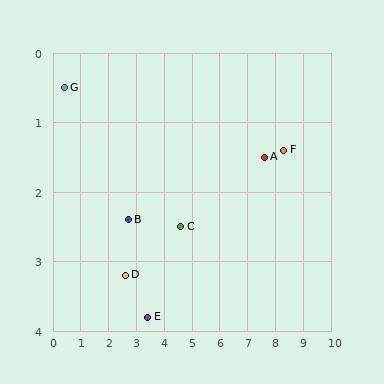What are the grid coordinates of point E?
Point E is at approximately (3.4, 3.8).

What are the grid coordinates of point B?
Point B is at approximately (2.7, 2.4).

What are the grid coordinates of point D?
Point D is at approximately (2.6, 3.2).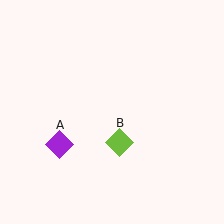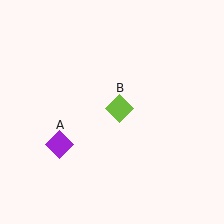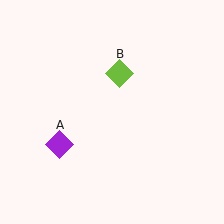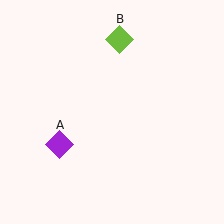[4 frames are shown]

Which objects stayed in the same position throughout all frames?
Purple diamond (object A) remained stationary.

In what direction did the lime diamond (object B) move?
The lime diamond (object B) moved up.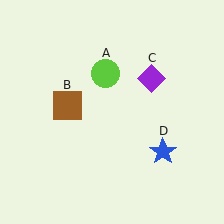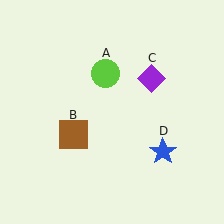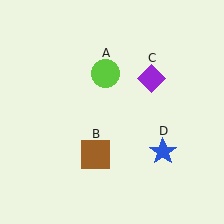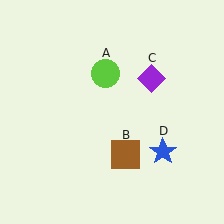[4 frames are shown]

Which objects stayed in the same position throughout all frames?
Lime circle (object A) and purple diamond (object C) and blue star (object D) remained stationary.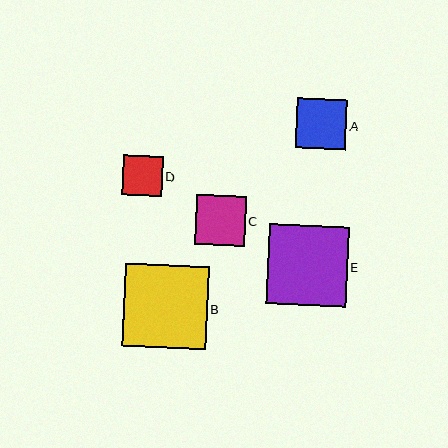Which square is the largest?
Square B is the largest with a size of approximately 84 pixels.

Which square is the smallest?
Square D is the smallest with a size of approximately 40 pixels.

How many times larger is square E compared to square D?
Square E is approximately 2.0 times the size of square D.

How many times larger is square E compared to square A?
Square E is approximately 1.6 times the size of square A.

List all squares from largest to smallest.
From largest to smallest: B, E, A, C, D.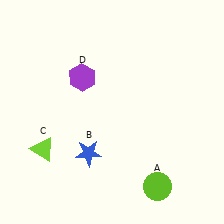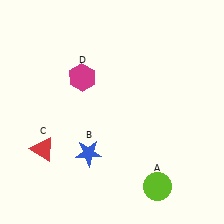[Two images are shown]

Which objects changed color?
C changed from lime to red. D changed from purple to magenta.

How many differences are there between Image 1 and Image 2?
There are 2 differences between the two images.